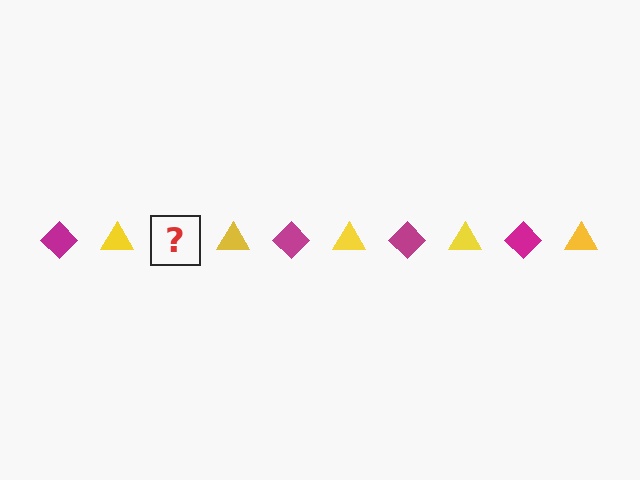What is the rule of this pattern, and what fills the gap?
The rule is that the pattern alternates between magenta diamond and yellow triangle. The gap should be filled with a magenta diamond.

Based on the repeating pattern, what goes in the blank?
The blank should be a magenta diamond.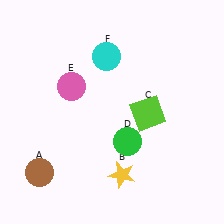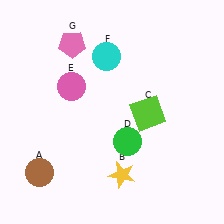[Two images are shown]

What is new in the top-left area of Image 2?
A pink pentagon (G) was added in the top-left area of Image 2.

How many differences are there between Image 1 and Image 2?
There is 1 difference between the two images.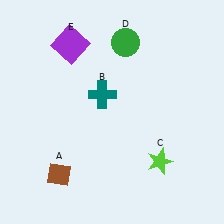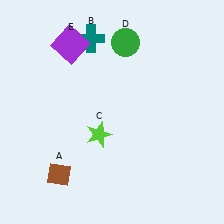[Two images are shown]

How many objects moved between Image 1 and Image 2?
2 objects moved between the two images.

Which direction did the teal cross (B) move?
The teal cross (B) moved up.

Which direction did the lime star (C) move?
The lime star (C) moved left.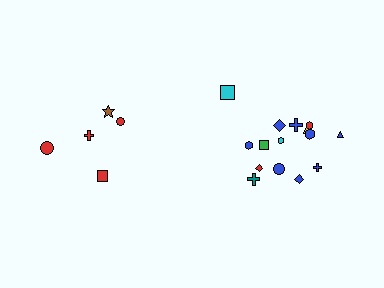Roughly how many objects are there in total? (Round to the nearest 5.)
Roughly 20 objects in total.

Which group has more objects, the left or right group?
The right group.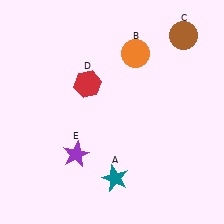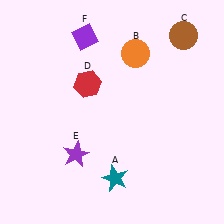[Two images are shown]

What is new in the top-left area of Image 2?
A purple diamond (F) was added in the top-left area of Image 2.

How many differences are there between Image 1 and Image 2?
There is 1 difference between the two images.